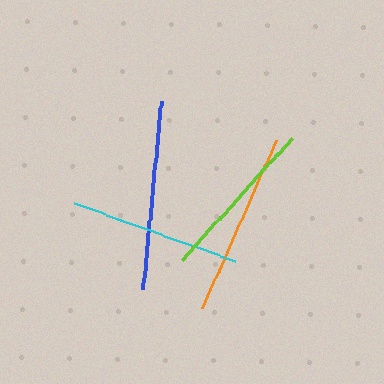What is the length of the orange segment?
The orange segment is approximately 184 pixels long.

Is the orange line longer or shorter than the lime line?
The orange line is longer than the lime line.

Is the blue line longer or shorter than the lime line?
The blue line is longer than the lime line.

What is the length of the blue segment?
The blue segment is approximately 189 pixels long.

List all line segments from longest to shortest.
From longest to shortest: blue, orange, cyan, lime.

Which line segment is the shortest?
The lime line is the shortest at approximately 165 pixels.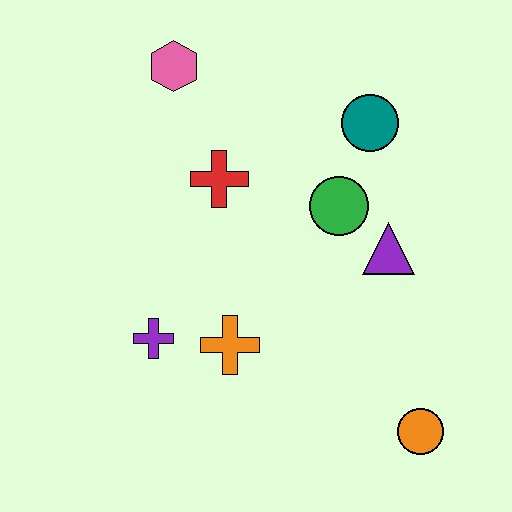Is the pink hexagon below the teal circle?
No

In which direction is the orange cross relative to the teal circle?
The orange cross is below the teal circle.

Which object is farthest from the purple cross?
The teal circle is farthest from the purple cross.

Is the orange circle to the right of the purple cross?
Yes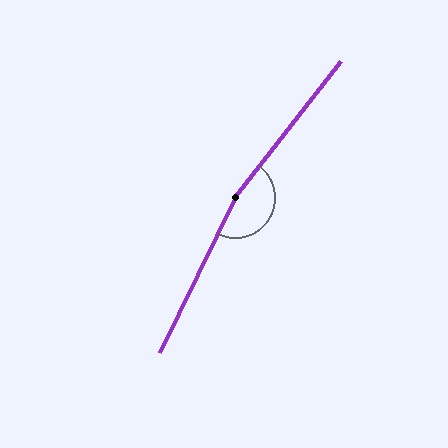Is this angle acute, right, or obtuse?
It is obtuse.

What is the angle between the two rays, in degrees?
Approximately 168 degrees.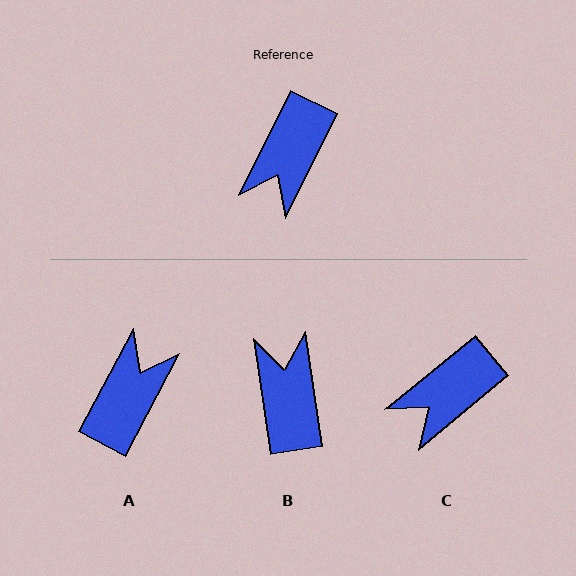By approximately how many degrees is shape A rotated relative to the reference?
Approximately 178 degrees counter-clockwise.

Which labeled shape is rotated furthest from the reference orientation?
A, about 178 degrees away.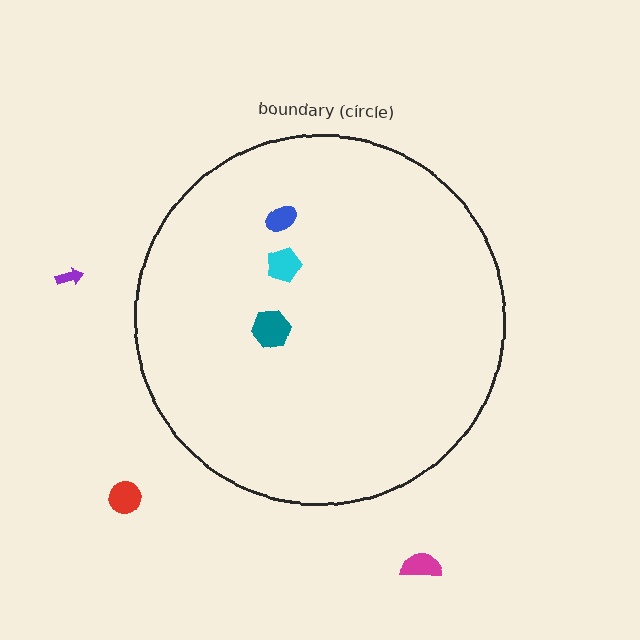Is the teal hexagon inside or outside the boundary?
Inside.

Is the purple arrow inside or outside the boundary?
Outside.